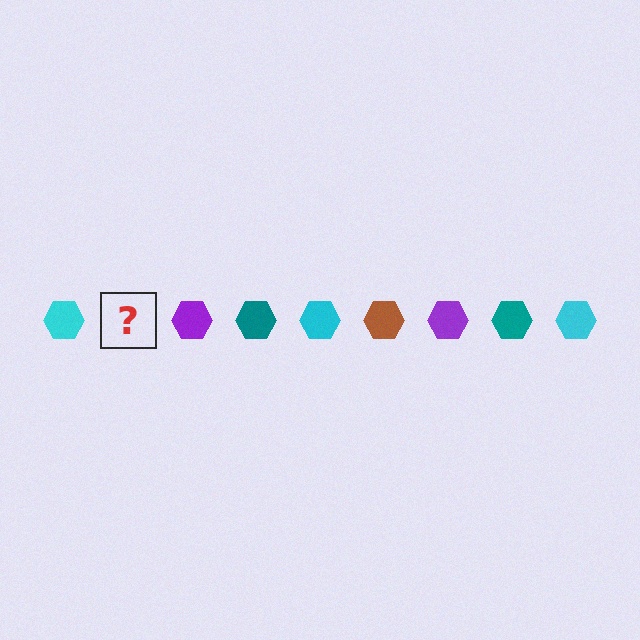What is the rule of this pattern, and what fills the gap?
The rule is that the pattern cycles through cyan, brown, purple, teal hexagons. The gap should be filled with a brown hexagon.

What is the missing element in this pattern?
The missing element is a brown hexagon.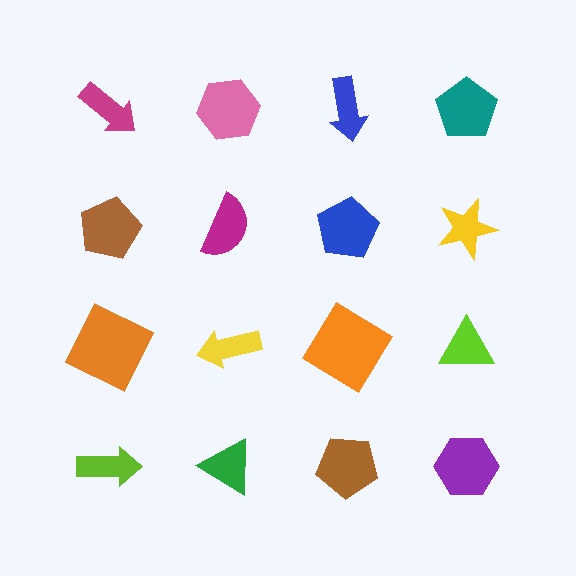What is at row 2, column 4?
A yellow star.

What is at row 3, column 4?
A lime triangle.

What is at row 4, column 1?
A lime arrow.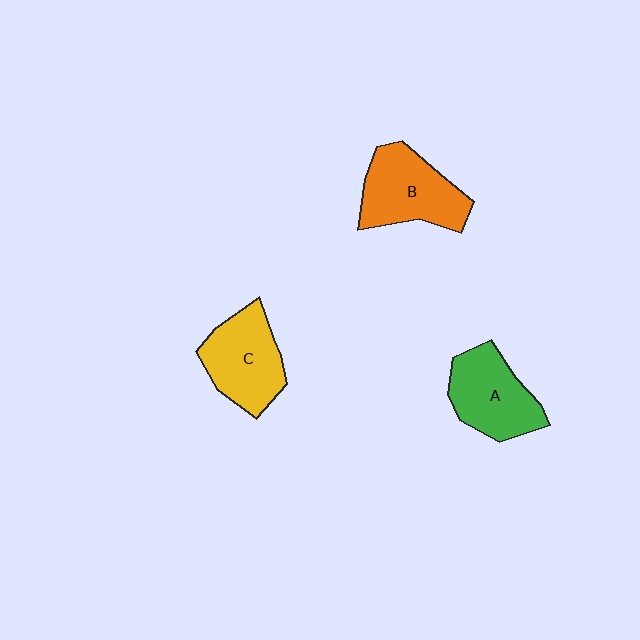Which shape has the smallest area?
Shape A (green).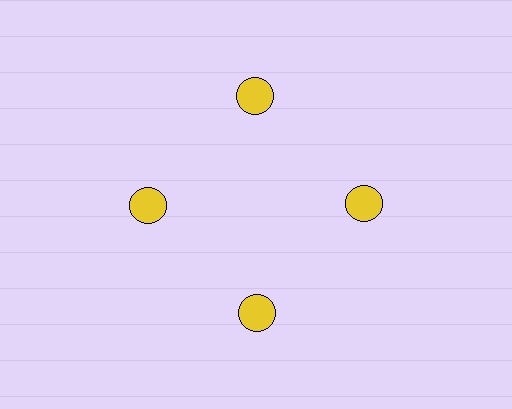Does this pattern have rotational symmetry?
Yes, this pattern has 4-fold rotational symmetry. It looks the same after rotating 90 degrees around the center.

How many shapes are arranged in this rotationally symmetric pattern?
There are 4 shapes, arranged in 4 groups of 1.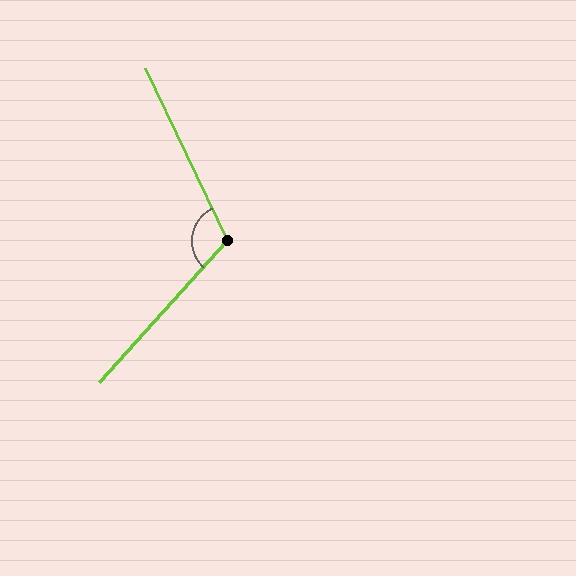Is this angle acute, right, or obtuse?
It is obtuse.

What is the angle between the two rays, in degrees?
Approximately 112 degrees.